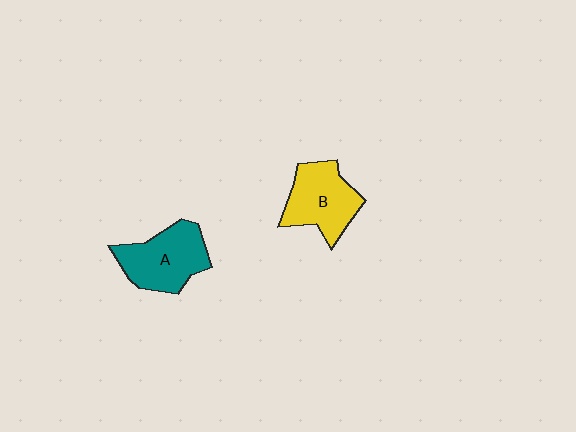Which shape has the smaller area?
Shape B (yellow).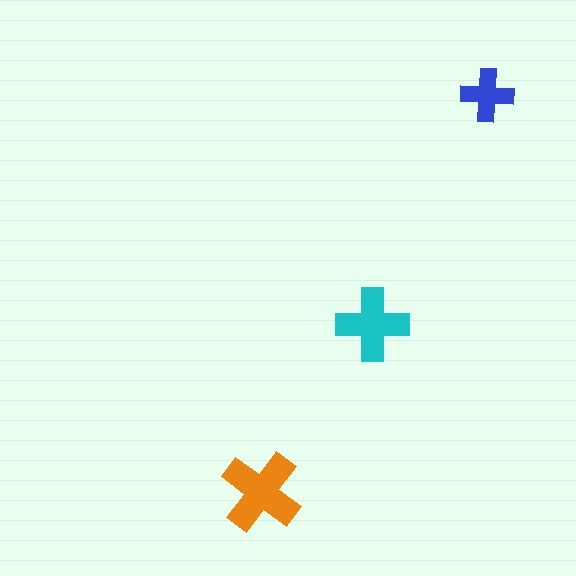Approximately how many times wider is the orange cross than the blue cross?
About 1.5 times wider.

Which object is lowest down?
The orange cross is bottommost.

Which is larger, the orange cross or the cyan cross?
The orange one.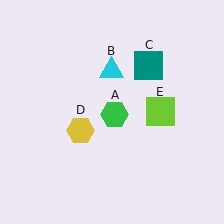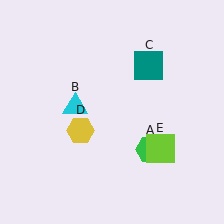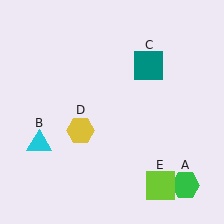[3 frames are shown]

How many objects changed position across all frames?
3 objects changed position: green hexagon (object A), cyan triangle (object B), lime square (object E).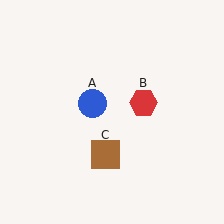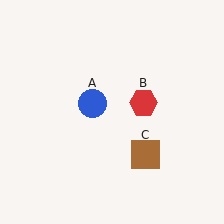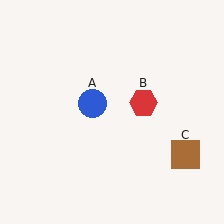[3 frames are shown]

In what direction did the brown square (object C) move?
The brown square (object C) moved right.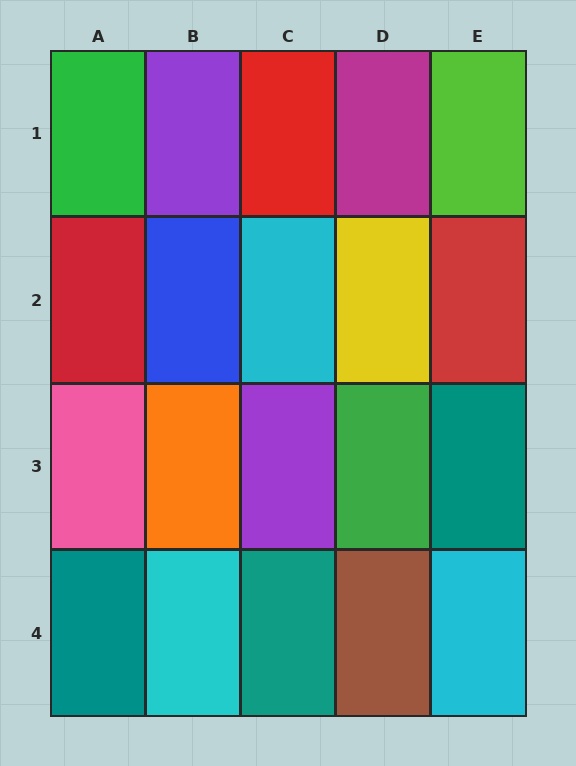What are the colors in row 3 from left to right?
Pink, orange, purple, green, teal.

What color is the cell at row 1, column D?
Magenta.